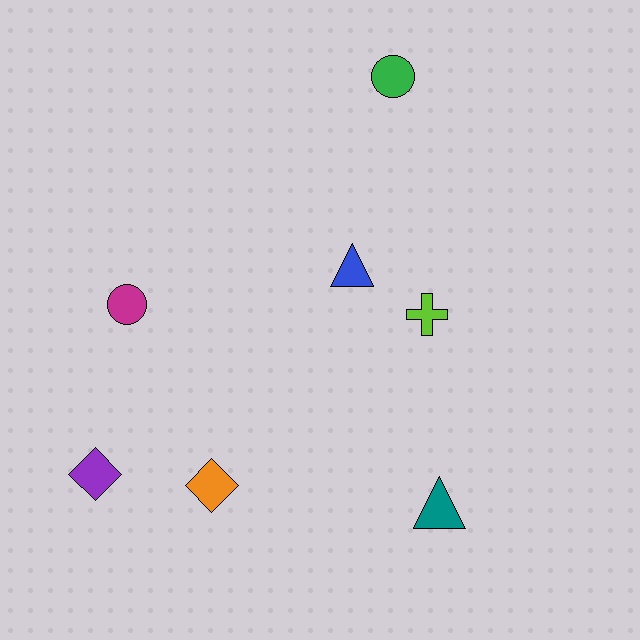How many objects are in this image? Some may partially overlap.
There are 7 objects.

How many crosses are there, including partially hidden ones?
There is 1 cross.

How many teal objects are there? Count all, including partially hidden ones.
There is 1 teal object.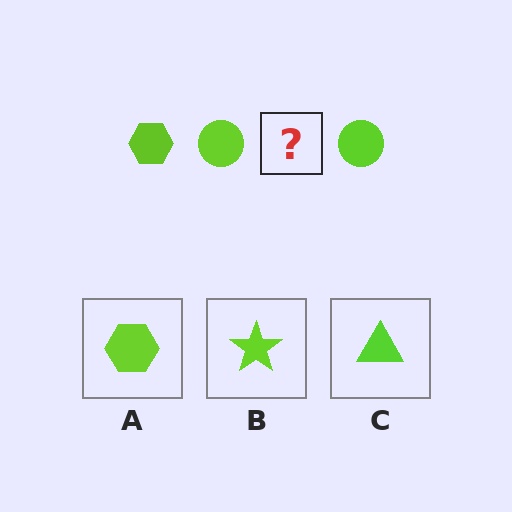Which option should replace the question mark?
Option A.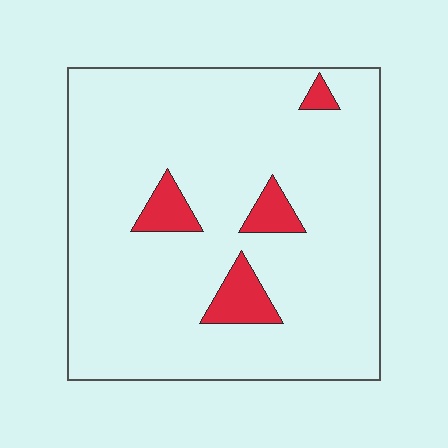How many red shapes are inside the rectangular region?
4.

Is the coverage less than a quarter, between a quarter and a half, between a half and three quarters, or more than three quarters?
Less than a quarter.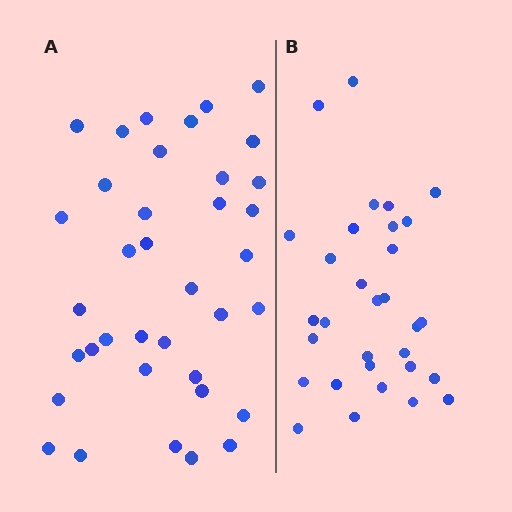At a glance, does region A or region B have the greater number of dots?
Region A (the left region) has more dots.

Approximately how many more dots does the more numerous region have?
Region A has about 6 more dots than region B.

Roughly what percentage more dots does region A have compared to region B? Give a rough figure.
About 20% more.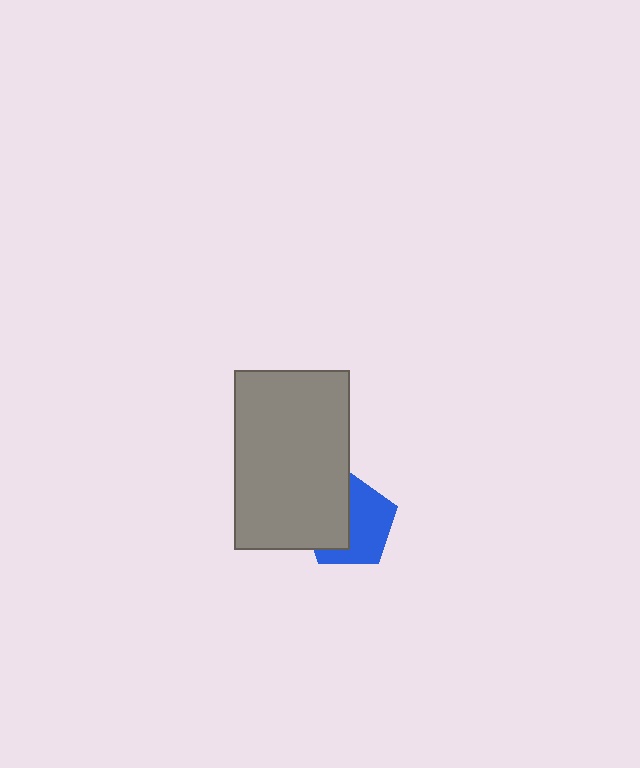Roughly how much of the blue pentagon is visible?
About half of it is visible (roughly 56%).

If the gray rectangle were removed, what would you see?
You would see the complete blue pentagon.